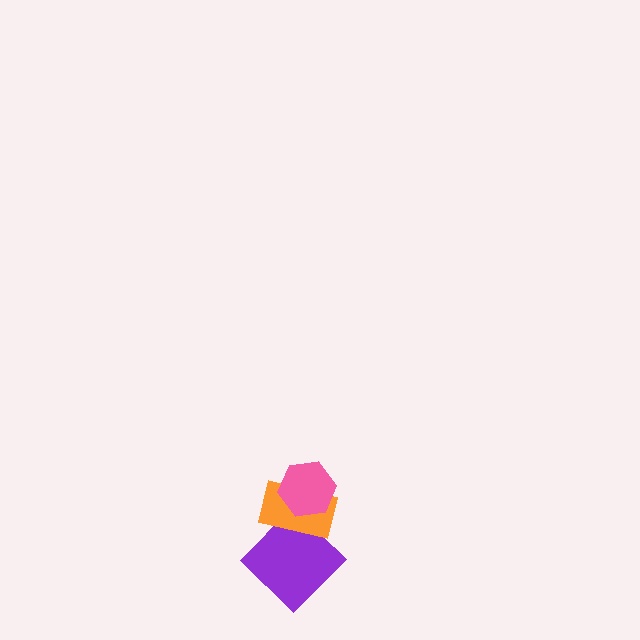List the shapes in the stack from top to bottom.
From top to bottom: the pink hexagon, the orange rectangle, the purple diamond.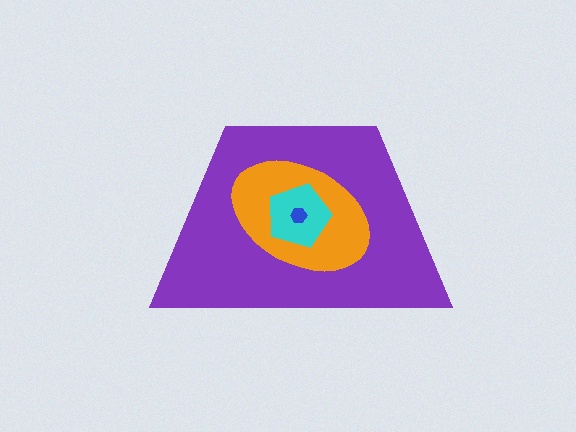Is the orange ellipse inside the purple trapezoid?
Yes.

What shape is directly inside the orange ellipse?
The cyan pentagon.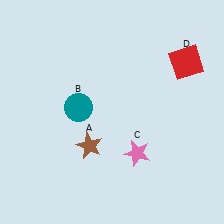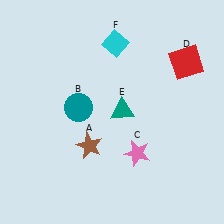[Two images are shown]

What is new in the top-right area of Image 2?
A cyan diamond (F) was added in the top-right area of Image 2.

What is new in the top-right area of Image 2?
A teal triangle (E) was added in the top-right area of Image 2.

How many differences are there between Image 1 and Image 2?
There are 2 differences between the two images.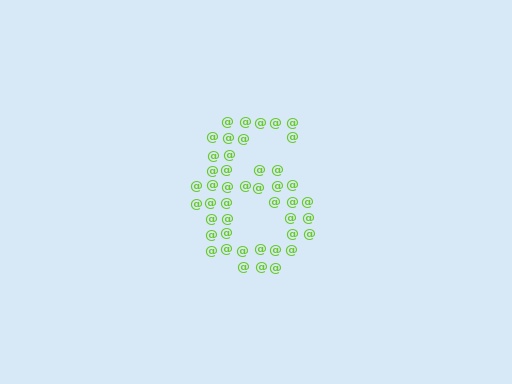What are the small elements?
The small elements are at signs.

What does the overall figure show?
The overall figure shows the digit 6.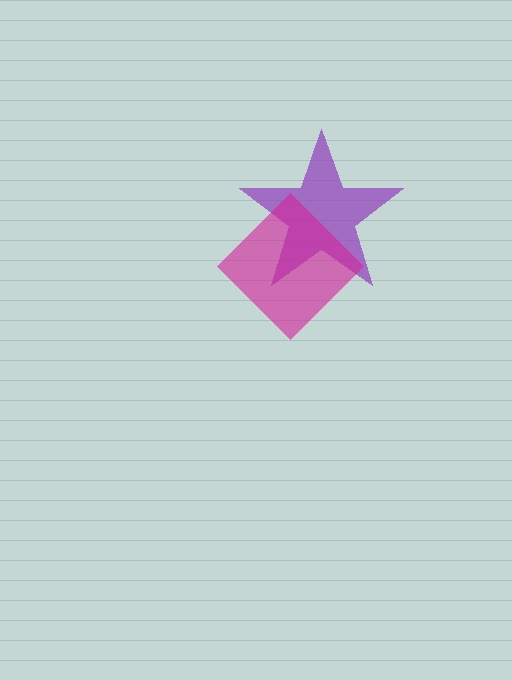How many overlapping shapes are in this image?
There are 2 overlapping shapes in the image.